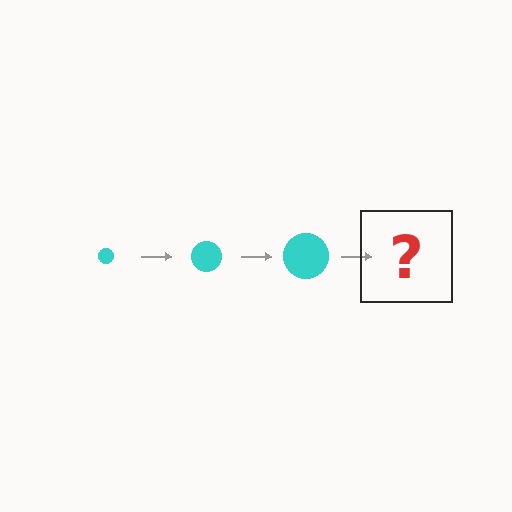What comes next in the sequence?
The next element should be a cyan circle, larger than the previous one.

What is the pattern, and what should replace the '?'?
The pattern is that the circle gets progressively larger each step. The '?' should be a cyan circle, larger than the previous one.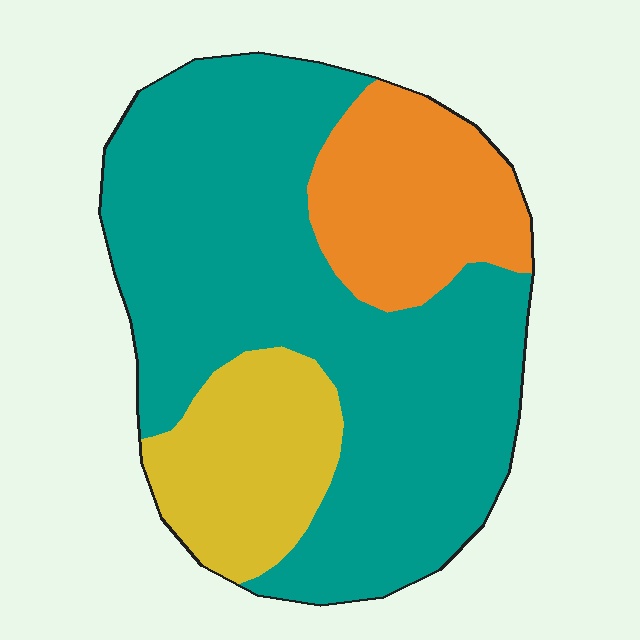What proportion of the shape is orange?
Orange covers about 20% of the shape.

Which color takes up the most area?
Teal, at roughly 65%.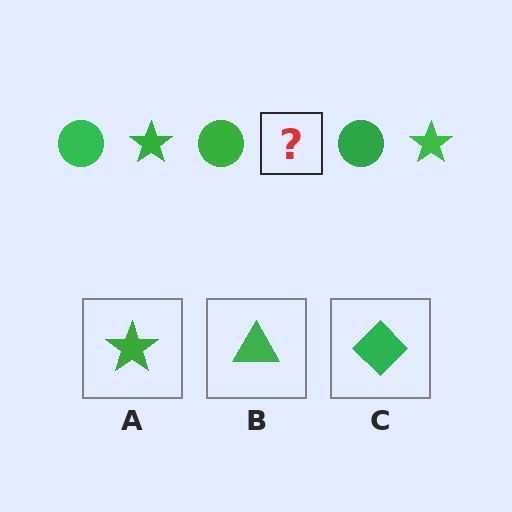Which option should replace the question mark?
Option A.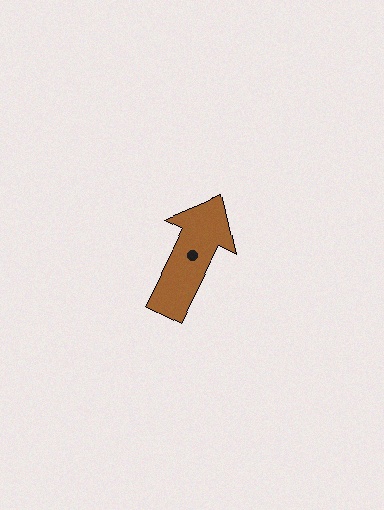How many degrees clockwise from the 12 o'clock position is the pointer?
Approximately 27 degrees.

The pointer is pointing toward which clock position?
Roughly 1 o'clock.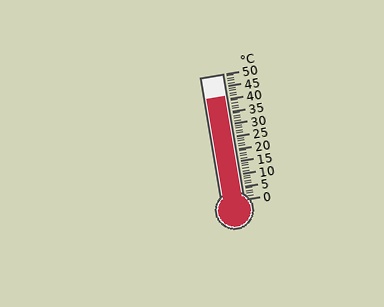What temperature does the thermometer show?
The thermometer shows approximately 41°C.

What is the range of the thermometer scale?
The thermometer scale ranges from 0°C to 50°C.